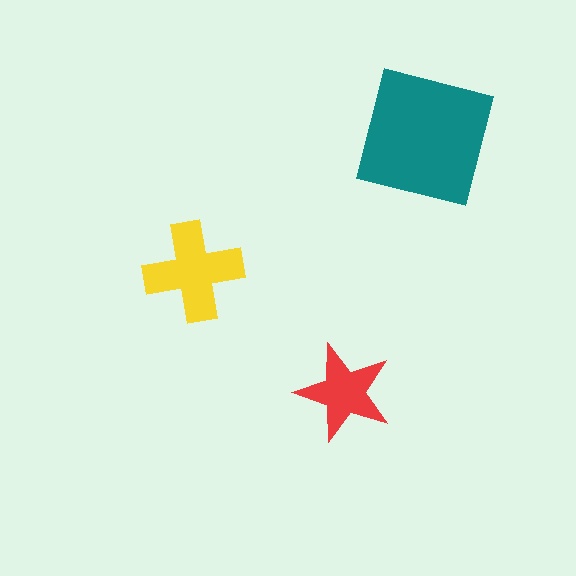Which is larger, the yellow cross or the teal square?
The teal square.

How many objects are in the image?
There are 3 objects in the image.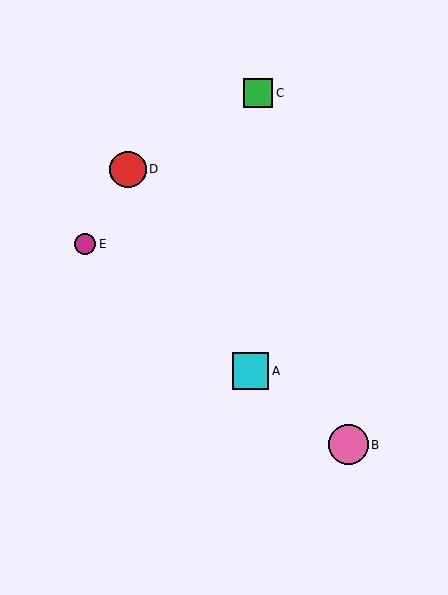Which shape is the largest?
The pink circle (labeled B) is the largest.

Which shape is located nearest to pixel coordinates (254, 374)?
The cyan square (labeled A) at (250, 371) is nearest to that location.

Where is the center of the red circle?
The center of the red circle is at (128, 169).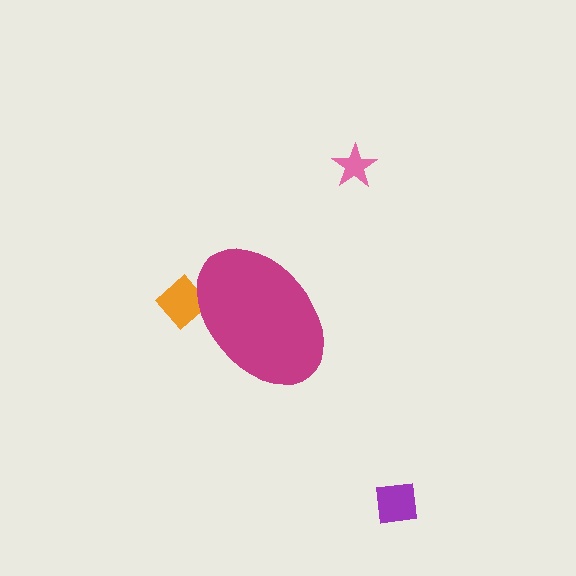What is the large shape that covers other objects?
A magenta ellipse.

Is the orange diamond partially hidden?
Yes, the orange diamond is partially hidden behind the magenta ellipse.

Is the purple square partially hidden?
No, the purple square is fully visible.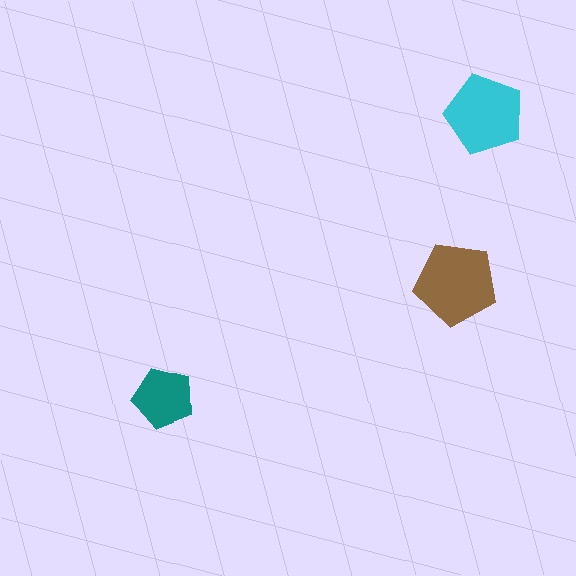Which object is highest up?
The cyan pentagon is topmost.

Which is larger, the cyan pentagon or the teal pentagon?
The cyan one.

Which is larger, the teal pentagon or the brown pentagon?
The brown one.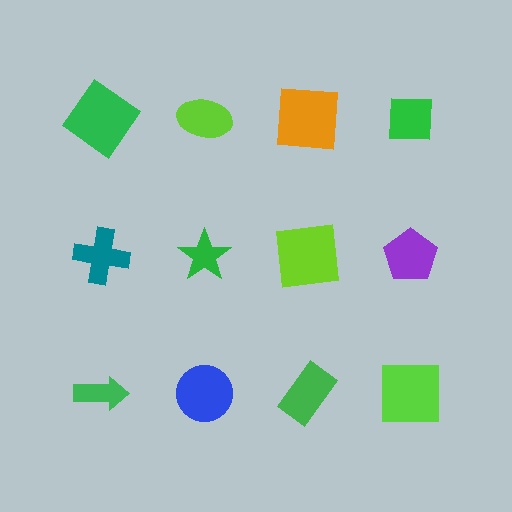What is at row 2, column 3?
A lime square.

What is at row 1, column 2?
A lime ellipse.